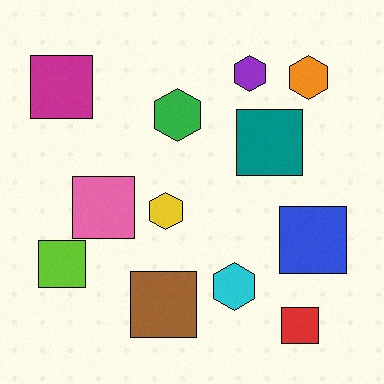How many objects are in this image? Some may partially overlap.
There are 12 objects.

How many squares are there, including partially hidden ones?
There are 7 squares.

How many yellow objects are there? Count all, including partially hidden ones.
There is 1 yellow object.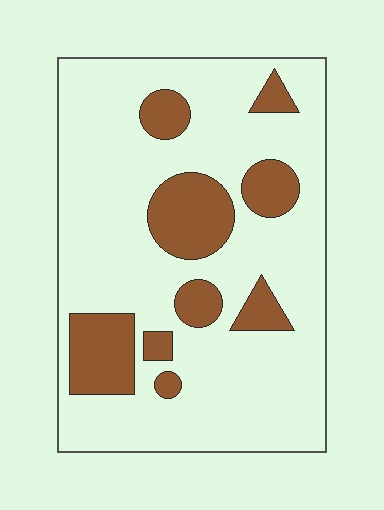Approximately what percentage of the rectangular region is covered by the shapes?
Approximately 20%.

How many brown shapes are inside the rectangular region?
9.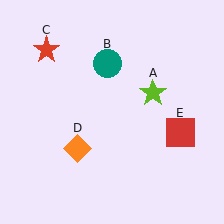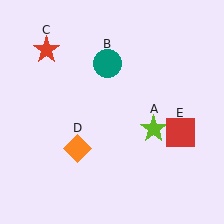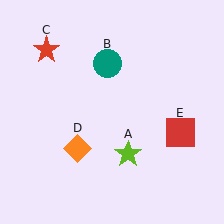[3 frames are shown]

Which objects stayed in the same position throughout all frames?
Teal circle (object B) and red star (object C) and orange diamond (object D) and red square (object E) remained stationary.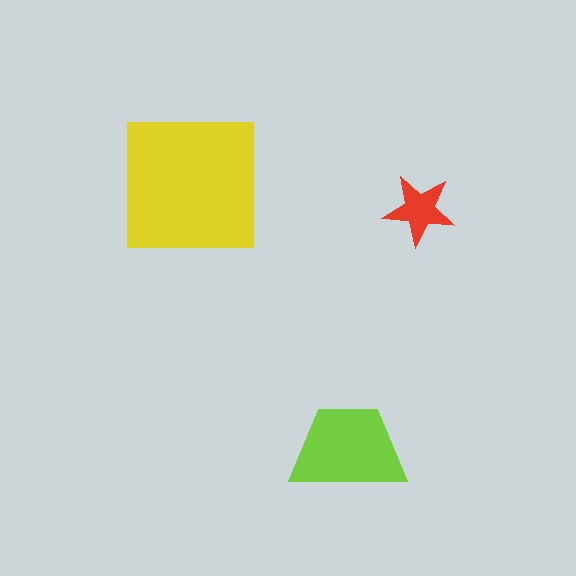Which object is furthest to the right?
The red star is rightmost.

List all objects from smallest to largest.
The red star, the lime trapezoid, the yellow square.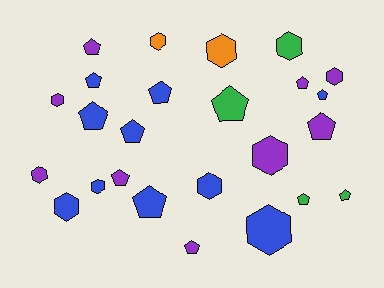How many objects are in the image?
There are 25 objects.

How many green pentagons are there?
There are 3 green pentagons.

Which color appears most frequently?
Blue, with 10 objects.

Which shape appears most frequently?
Pentagon, with 14 objects.